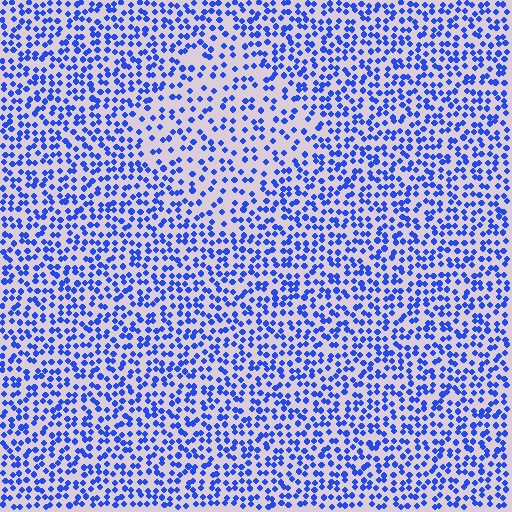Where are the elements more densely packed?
The elements are more densely packed outside the diamond boundary.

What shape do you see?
I see a diamond.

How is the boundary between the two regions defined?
The boundary is defined by a change in element density (approximately 1.7x ratio). All elements are the same color, size, and shape.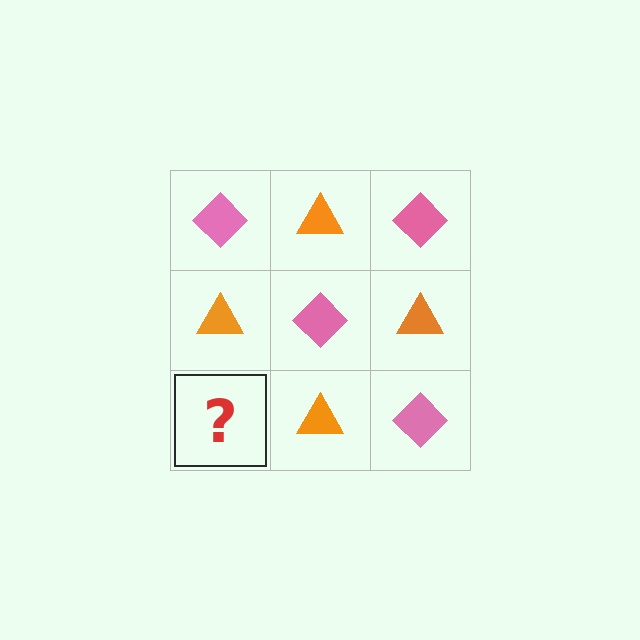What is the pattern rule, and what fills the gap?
The rule is that it alternates pink diamond and orange triangle in a checkerboard pattern. The gap should be filled with a pink diamond.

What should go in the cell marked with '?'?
The missing cell should contain a pink diamond.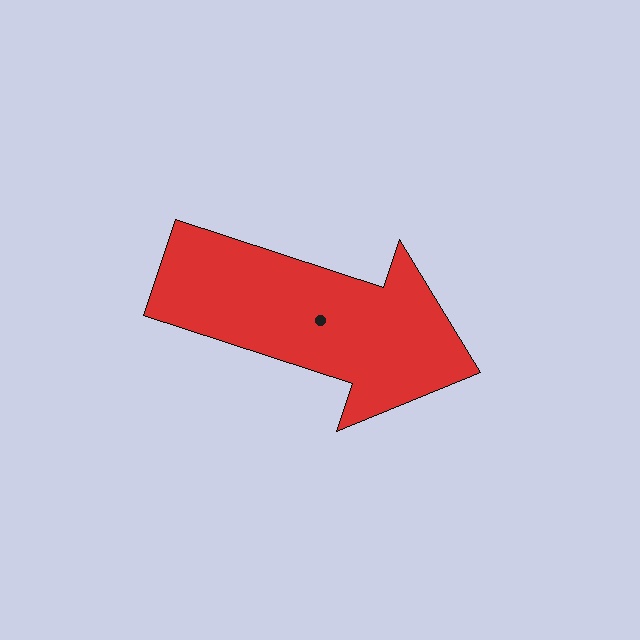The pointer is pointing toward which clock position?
Roughly 4 o'clock.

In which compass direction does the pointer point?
East.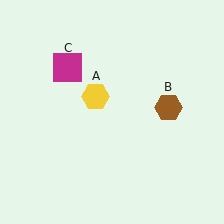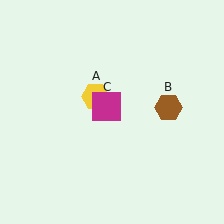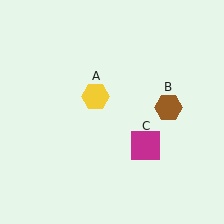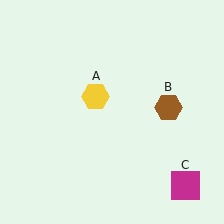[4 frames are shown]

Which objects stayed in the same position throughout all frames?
Yellow hexagon (object A) and brown hexagon (object B) remained stationary.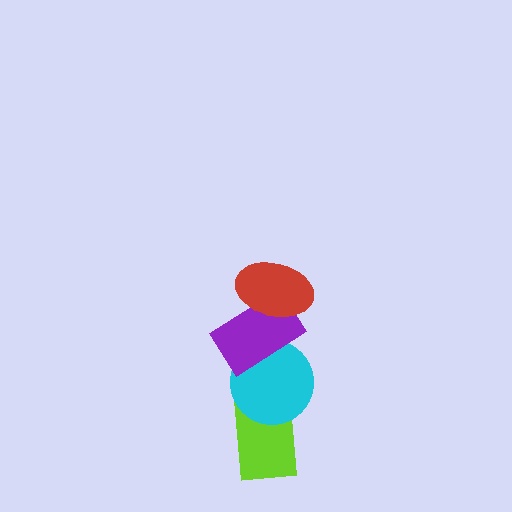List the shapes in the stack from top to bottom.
From top to bottom: the red ellipse, the purple rectangle, the cyan circle, the lime rectangle.